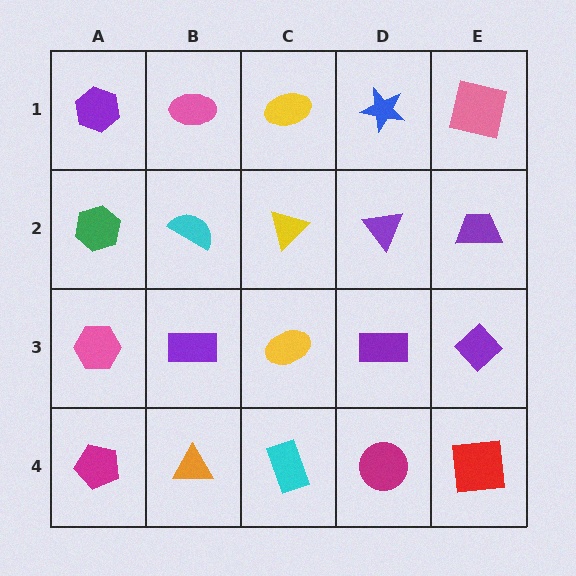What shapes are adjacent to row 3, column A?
A green hexagon (row 2, column A), a magenta pentagon (row 4, column A), a purple rectangle (row 3, column B).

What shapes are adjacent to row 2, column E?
A pink square (row 1, column E), a purple diamond (row 3, column E), a purple triangle (row 2, column D).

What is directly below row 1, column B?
A cyan semicircle.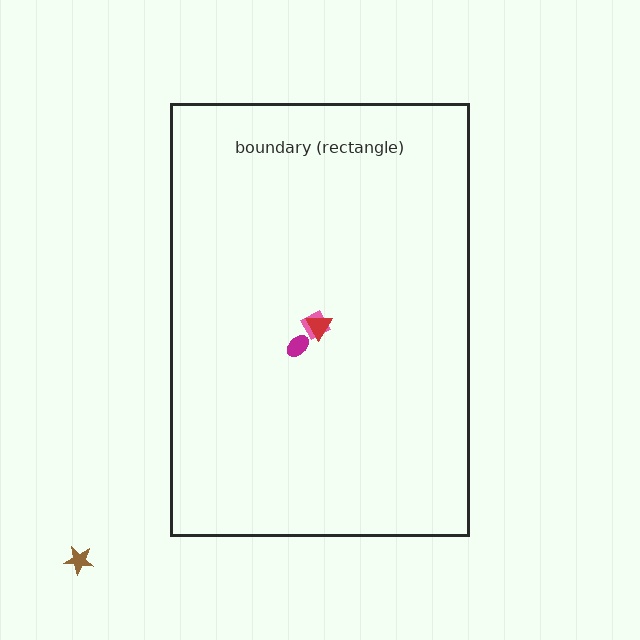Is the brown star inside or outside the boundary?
Outside.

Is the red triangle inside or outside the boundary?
Inside.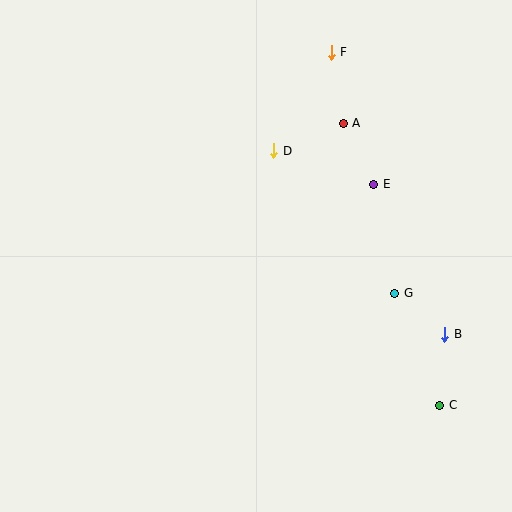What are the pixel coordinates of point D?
Point D is at (274, 151).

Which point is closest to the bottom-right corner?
Point C is closest to the bottom-right corner.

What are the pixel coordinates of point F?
Point F is at (331, 52).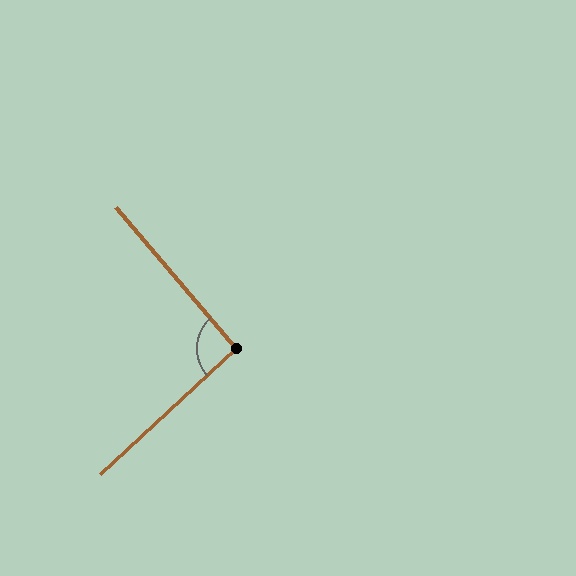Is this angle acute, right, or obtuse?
It is approximately a right angle.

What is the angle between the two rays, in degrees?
Approximately 92 degrees.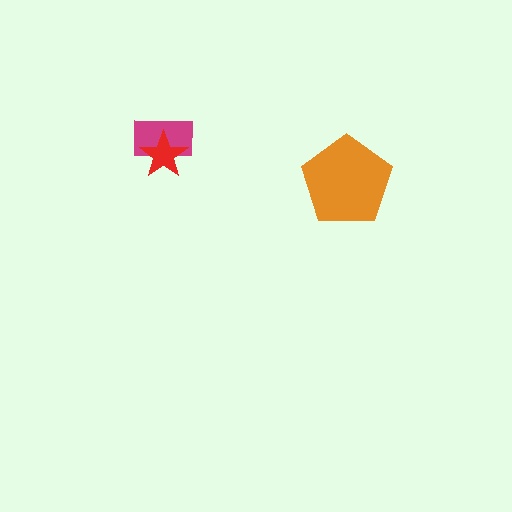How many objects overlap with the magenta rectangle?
1 object overlaps with the magenta rectangle.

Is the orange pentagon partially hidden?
No, no other shape covers it.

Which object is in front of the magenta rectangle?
The red star is in front of the magenta rectangle.